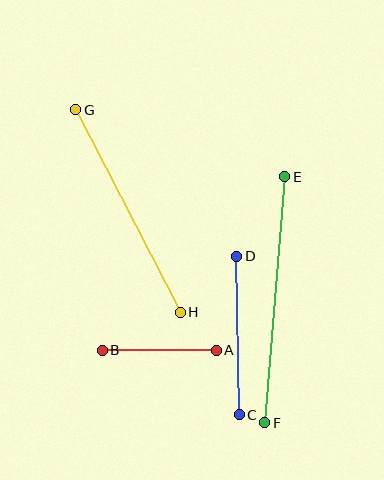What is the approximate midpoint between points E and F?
The midpoint is at approximately (275, 300) pixels.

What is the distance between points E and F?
The distance is approximately 247 pixels.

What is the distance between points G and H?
The distance is approximately 228 pixels.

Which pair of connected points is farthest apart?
Points E and F are farthest apart.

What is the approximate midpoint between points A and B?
The midpoint is at approximately (159, 350) pixels.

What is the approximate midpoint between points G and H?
The midpoint is at approximately (128, 211) pixels.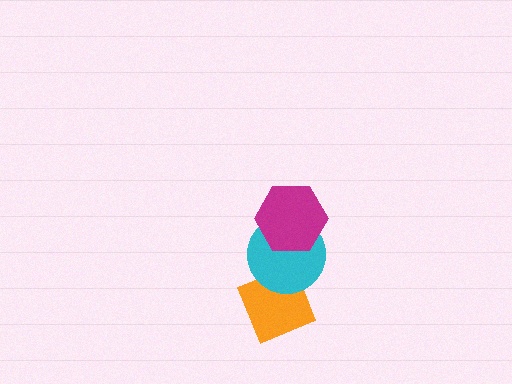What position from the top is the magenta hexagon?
The magenta hexagon is 1st from the top.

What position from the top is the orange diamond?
The orange diamond is 3rd from the top.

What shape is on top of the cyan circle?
The magenta hexagon is on top of the cyan circle.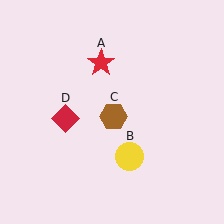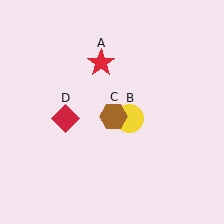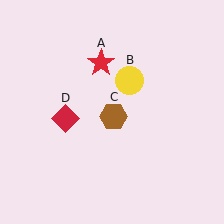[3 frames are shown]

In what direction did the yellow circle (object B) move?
The yellow circle (object B) moved up.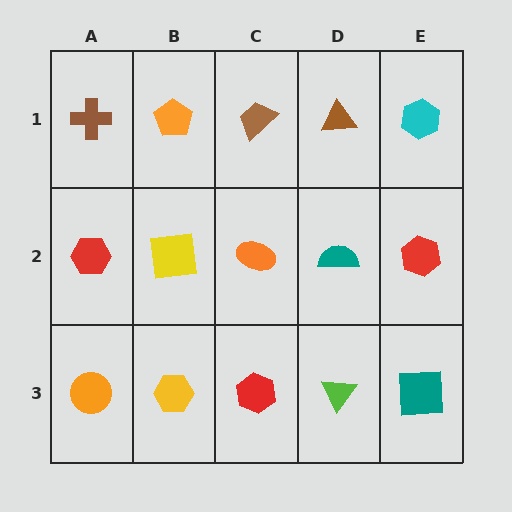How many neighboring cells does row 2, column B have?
4.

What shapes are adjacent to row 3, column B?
A yellow square (row 2, column B), an orange circle (row 3, column A), a red hexagon (row 3, column C).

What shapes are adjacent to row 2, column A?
A brown cross (row 1, column A), an orange circle (row 3, column A), a yellow square (row 2, column B).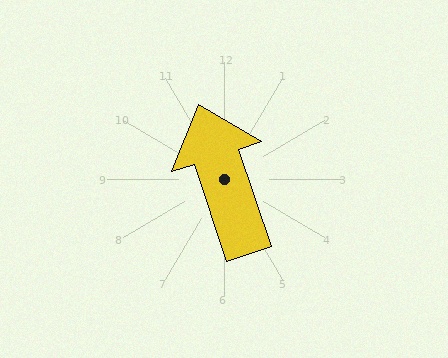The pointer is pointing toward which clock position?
Roughly 11 o'clock.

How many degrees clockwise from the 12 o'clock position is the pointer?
Approximately 341 degrees.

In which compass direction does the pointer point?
North.